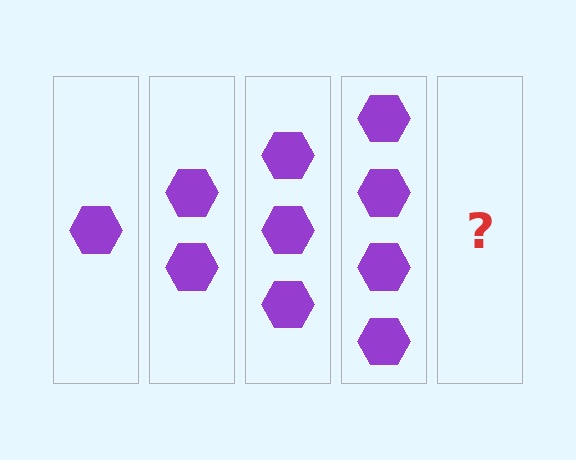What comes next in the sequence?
The next element should be 5 hexagons.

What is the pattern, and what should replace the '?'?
The pattern is that each step adds one more hexagon. The '?' should be 5 hexagons.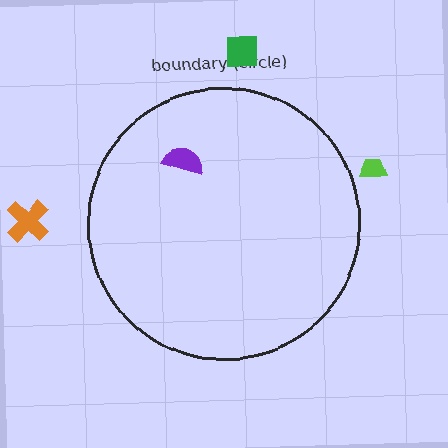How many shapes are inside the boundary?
1 inside, 3 outside.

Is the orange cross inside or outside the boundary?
Outside.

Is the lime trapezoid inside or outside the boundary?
Outside.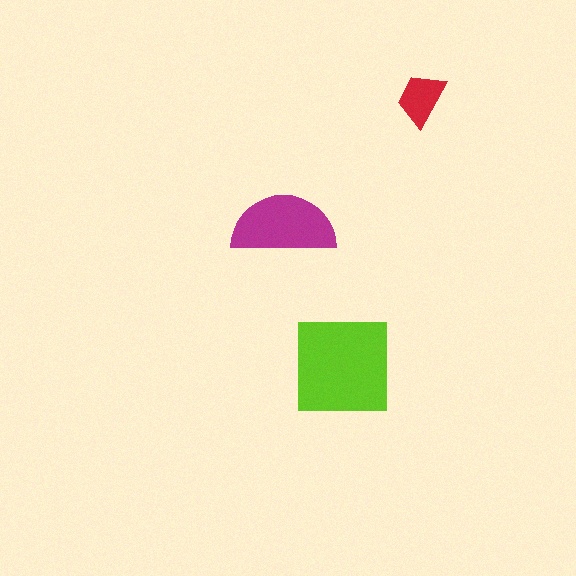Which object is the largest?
The lime square.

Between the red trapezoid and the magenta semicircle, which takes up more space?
The magenta semicircle.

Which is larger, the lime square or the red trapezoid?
The lime square.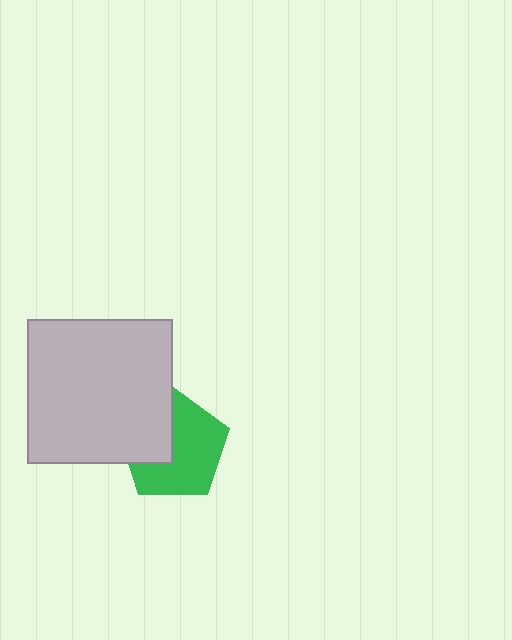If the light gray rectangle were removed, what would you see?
You would see the complete green pentagon.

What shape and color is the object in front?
The object in front is a light gray rectangle.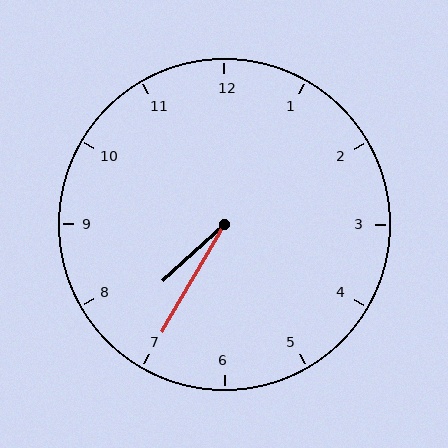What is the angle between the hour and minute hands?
Approximately 18 degrees.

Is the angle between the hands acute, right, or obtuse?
It is acute.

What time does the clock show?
7:35.